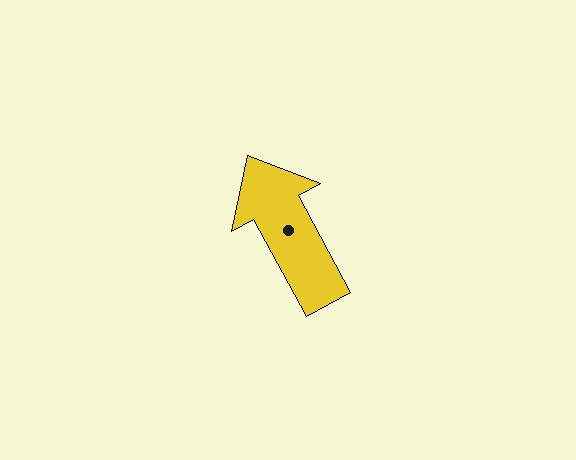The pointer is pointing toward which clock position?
Roughly 11 o'clock.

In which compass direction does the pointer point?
Northwest.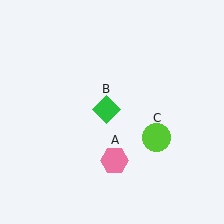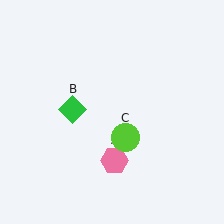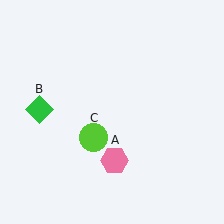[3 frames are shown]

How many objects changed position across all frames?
2 objects changed position: green diamond (object B), lime circle (object C).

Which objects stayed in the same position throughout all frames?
Pink hexagon (object A) remained stationary.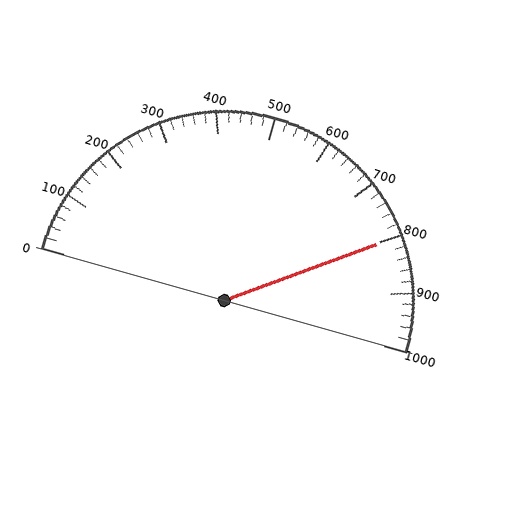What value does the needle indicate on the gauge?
The needle indicates approximately 800.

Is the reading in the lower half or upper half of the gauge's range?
The reading is in the upper half of the range (0 to 1000).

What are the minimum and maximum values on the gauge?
The gauge ranges from 0 to 1000.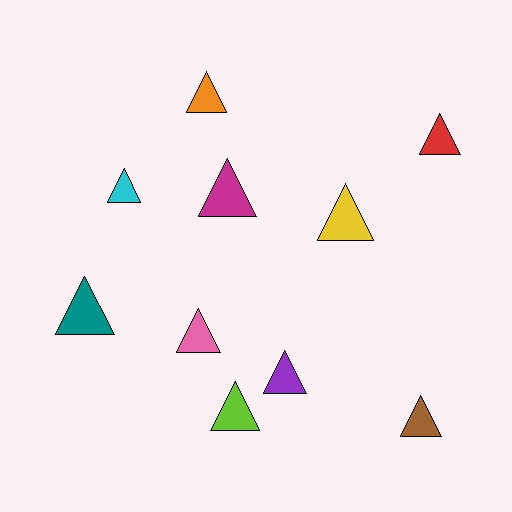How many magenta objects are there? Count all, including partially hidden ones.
There is 1 magenta object.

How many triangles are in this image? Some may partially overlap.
There are 10 triangles.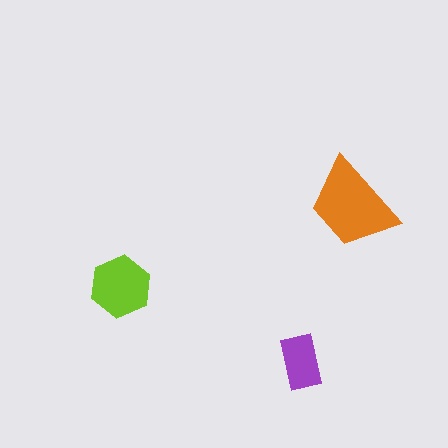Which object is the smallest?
The purple rectangle.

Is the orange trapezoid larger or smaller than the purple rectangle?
Larger.